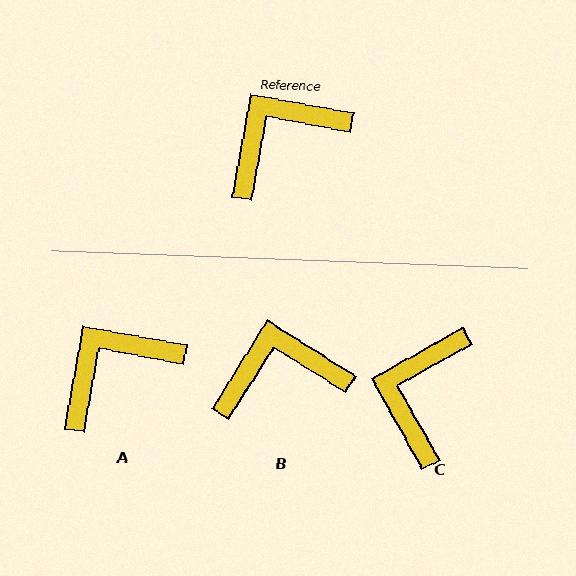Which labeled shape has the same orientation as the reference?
A.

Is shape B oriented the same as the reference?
No, it is off by about 22 degrees.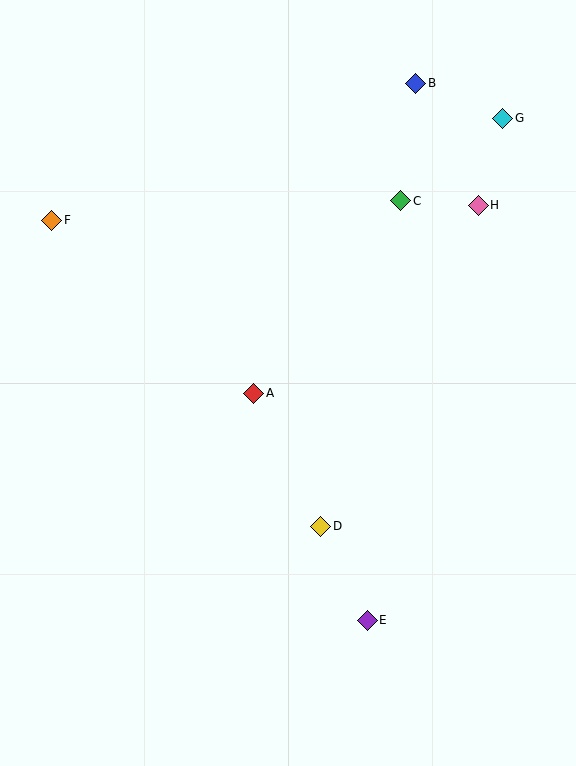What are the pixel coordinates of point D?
Point D is at (321, 526).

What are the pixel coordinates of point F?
Point F is at (52, 220).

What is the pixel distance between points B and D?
The distance between B and D is 453 pixels.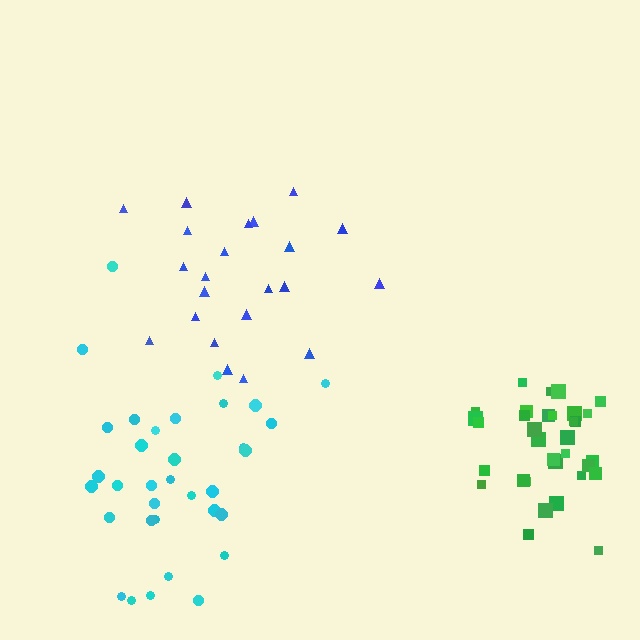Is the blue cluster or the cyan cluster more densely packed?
Cyan.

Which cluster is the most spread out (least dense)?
Blue.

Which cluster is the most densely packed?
Green.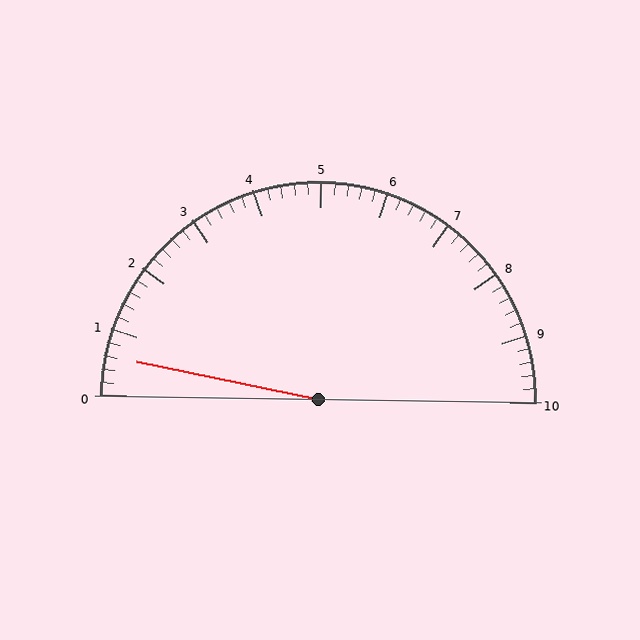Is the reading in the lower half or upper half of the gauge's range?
The reading is in the lower half of the range (0 to 10).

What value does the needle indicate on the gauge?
The needle indicates approximately 0.6.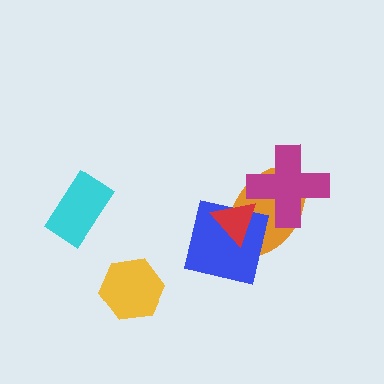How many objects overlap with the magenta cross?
1 object overlaps with the magenta cross.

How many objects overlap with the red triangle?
2 objects overlap with the red triangle.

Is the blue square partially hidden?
Yes, it is partially covered by another shape.